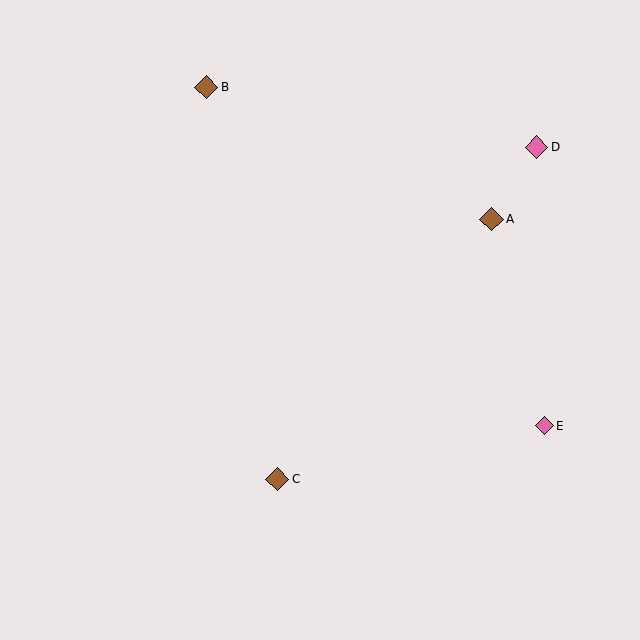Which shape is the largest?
The brown diamond (labeled A) is the largest.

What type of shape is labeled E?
Shape E is a pink diamond.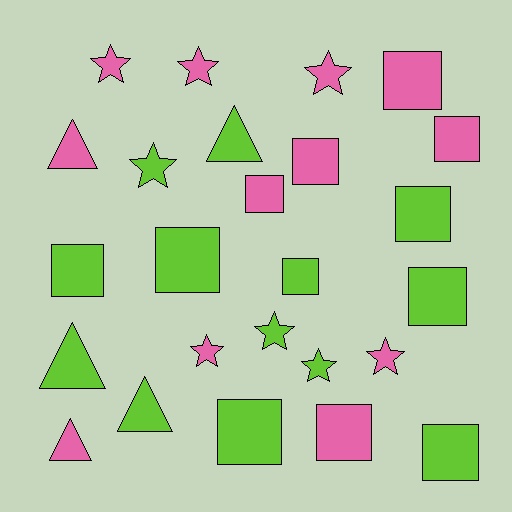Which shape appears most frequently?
Square, with 12 objects.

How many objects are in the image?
There are 25 objects.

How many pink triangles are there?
There are 2 pink triangles.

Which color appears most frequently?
Lime, with 13 objects.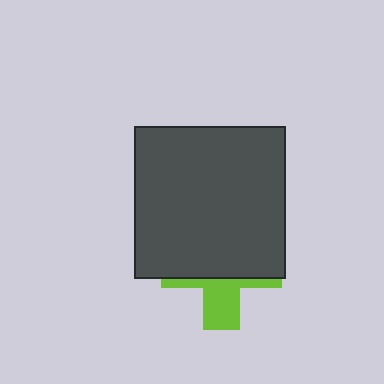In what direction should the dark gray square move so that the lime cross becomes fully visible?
The dark gray square should move up. That is the shortest direction to clear the overlap and leave the lime cross fully visible.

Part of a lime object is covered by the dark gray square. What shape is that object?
It is a cross.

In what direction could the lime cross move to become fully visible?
The lime cross could move down. That would shift it out from behind the dark gray square entirely.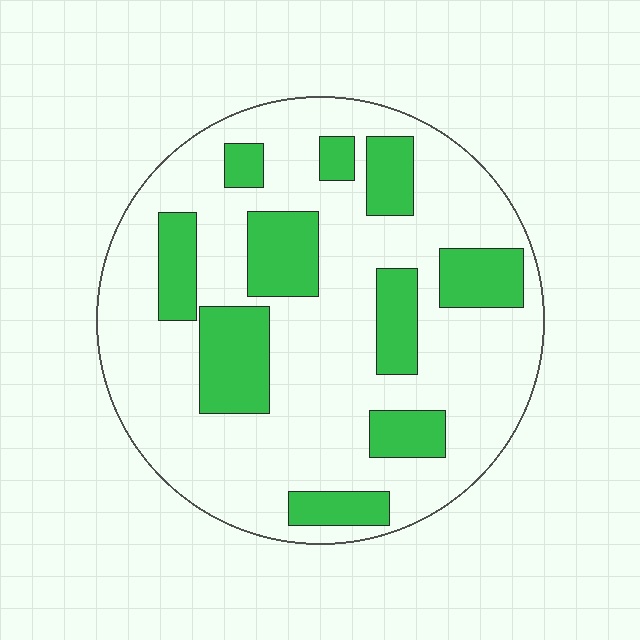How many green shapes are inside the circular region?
10.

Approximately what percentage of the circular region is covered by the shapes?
Approximately 25%.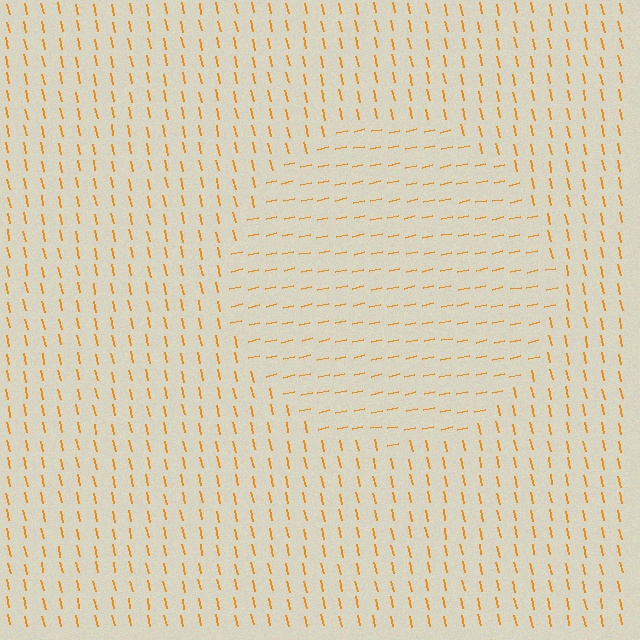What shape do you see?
I see a circle.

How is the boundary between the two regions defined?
The boundary is defined purely by a change in line orientation (approximately 90 degrees difference). All lines are the same color and thickness.